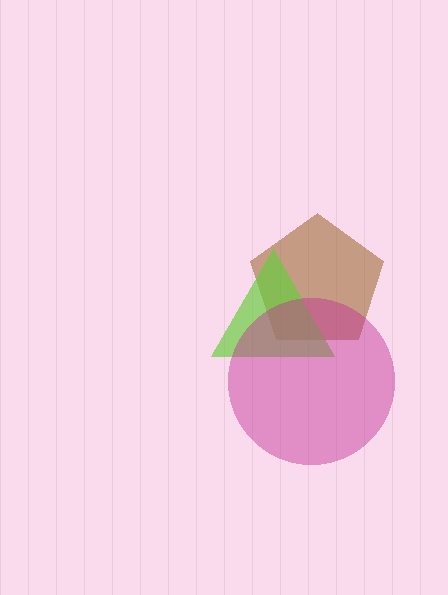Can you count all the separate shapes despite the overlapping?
Yes, there are 3 separate shapes.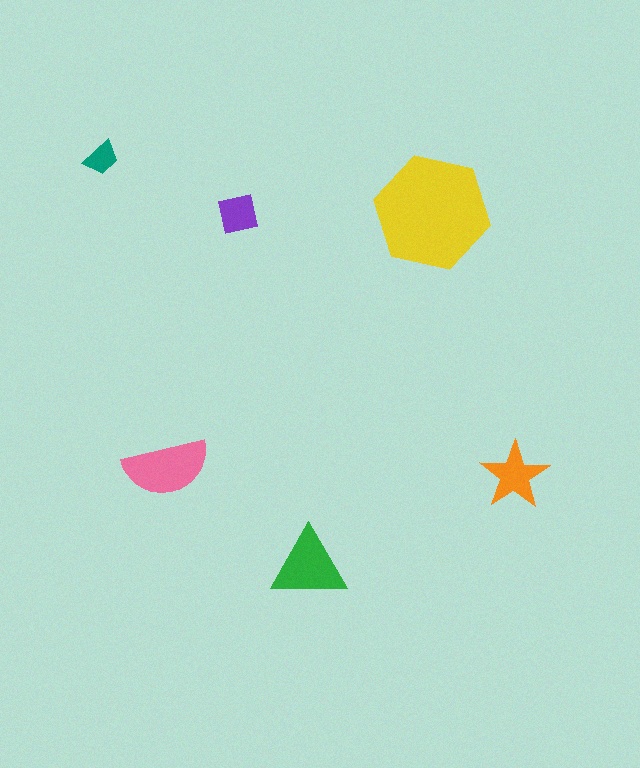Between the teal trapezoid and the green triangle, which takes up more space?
The green triangle.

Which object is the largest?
The yellow hexagon.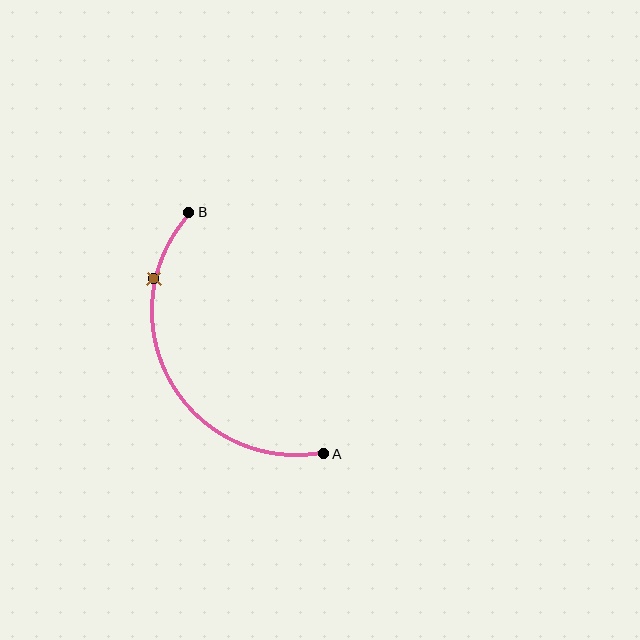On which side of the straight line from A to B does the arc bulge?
The arc bulges to the left of the straight line connecting A and B.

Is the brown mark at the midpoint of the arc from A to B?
No. The brown mark lies on the arc but is closer to endpoint B. The arc midpoint would be at the point on the curve equidistant along the arc from both A and B.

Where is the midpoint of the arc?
The arc midpoint is the point on the curve farthest from the straight line joining A and B. It sits to the left of that line.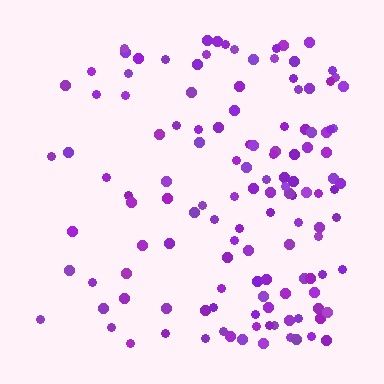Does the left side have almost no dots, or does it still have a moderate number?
Still a moderate number, just noticeably fewer than the right.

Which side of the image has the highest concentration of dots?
The right.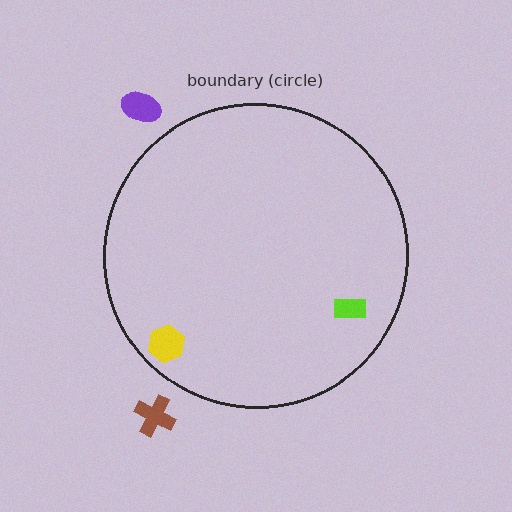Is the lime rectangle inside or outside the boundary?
Inside.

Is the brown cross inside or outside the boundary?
Outside.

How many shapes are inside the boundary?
2 inside, 2 outside.